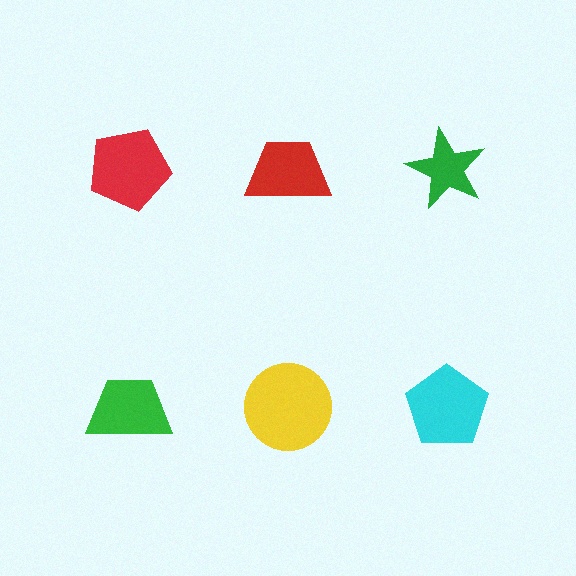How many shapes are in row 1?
3 shapes.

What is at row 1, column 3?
A green star.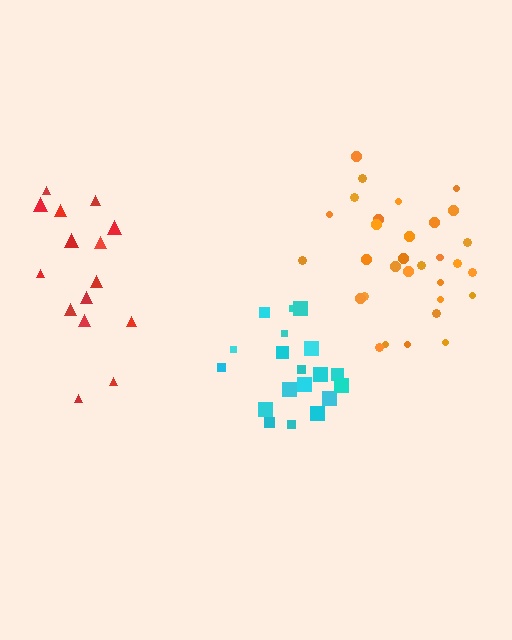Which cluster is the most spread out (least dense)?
Red.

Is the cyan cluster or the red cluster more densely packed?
Cyan.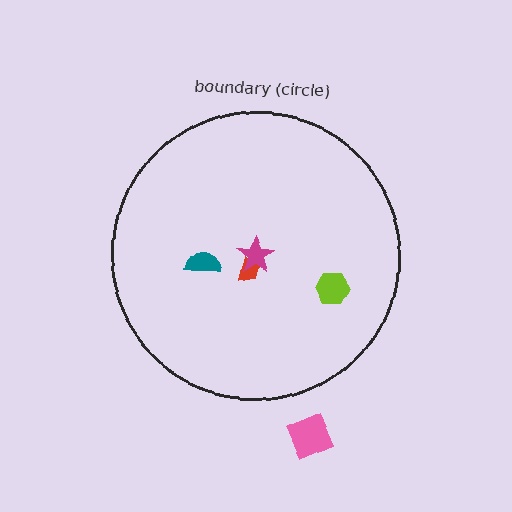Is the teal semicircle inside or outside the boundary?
Inside.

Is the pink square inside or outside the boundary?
Outside.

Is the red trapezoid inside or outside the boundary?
Inside.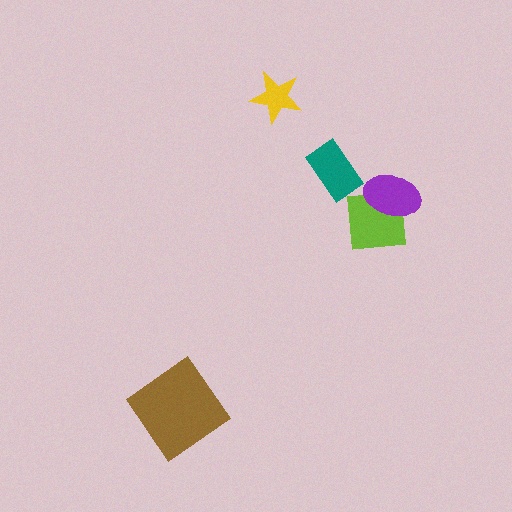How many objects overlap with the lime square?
1 object overlaps with the lime square.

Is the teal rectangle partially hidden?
No, no other shape covers it.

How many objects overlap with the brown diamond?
0 objects overlap with the brown diamond.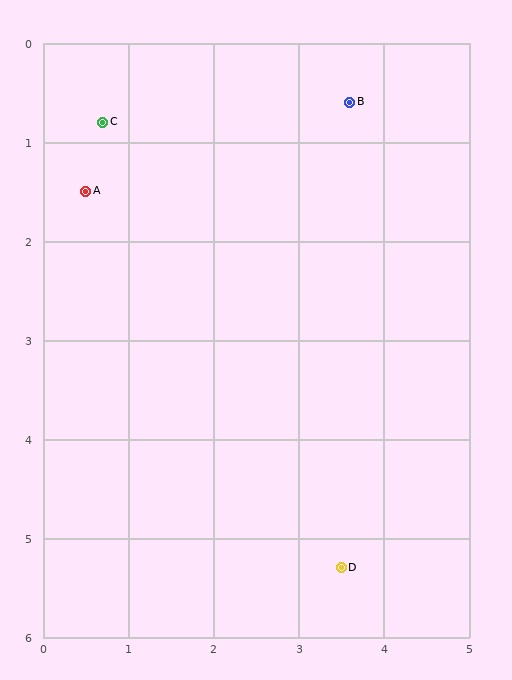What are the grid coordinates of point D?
Point D is at approximately (3.5, 5.3).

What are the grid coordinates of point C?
Point C is at approximately (0.7, 0.8).